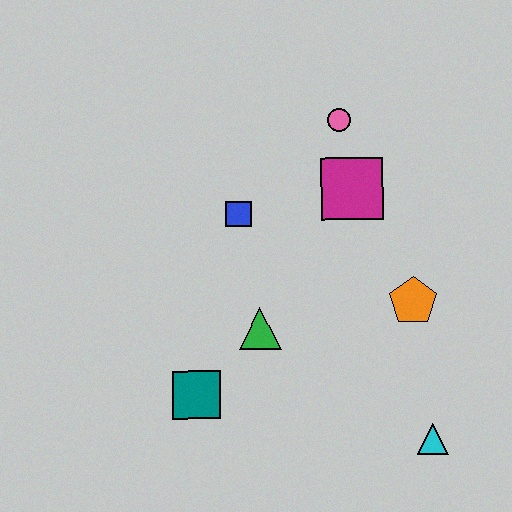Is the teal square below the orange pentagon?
Yes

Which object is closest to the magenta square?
The pink circle is closest to the magenta square.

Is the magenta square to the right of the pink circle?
Yes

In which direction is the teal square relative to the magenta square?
The teal square is below the magenta square.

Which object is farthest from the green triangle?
The pink circle is farthest from the green triangle.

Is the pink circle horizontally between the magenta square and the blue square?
Yes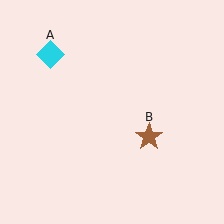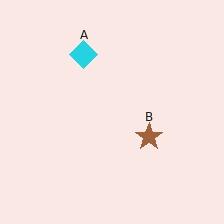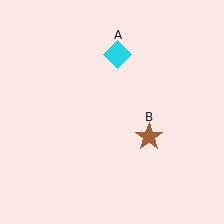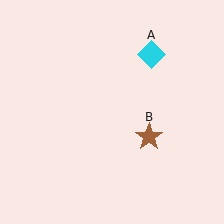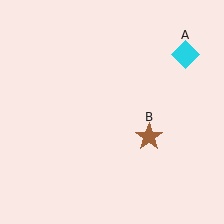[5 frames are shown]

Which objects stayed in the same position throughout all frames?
Brown star (object B) remained stationary.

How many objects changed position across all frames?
1 object changed position: cyan diamond (object A).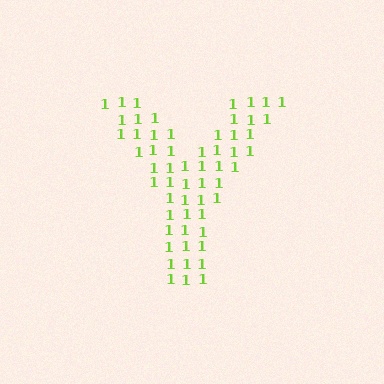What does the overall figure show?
The overall figure shows the letter Y.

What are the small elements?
The small elements are digit 1's.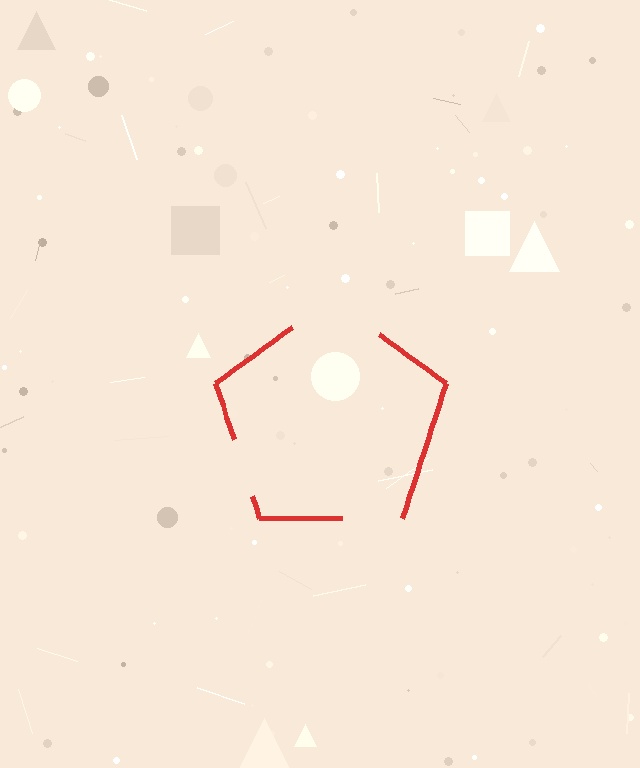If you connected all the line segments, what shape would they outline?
They would outline a pentagon.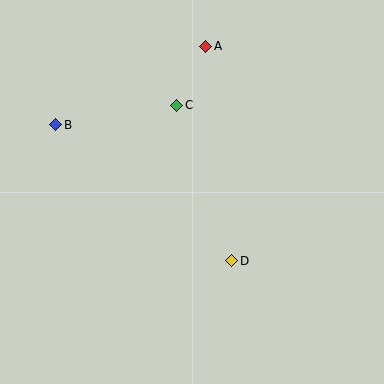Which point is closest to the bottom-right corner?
Point D is closest to the bottom-right corner.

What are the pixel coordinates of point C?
Point C is at (177, 105).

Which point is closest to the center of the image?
Point D at (232, 261) is closest to the center.